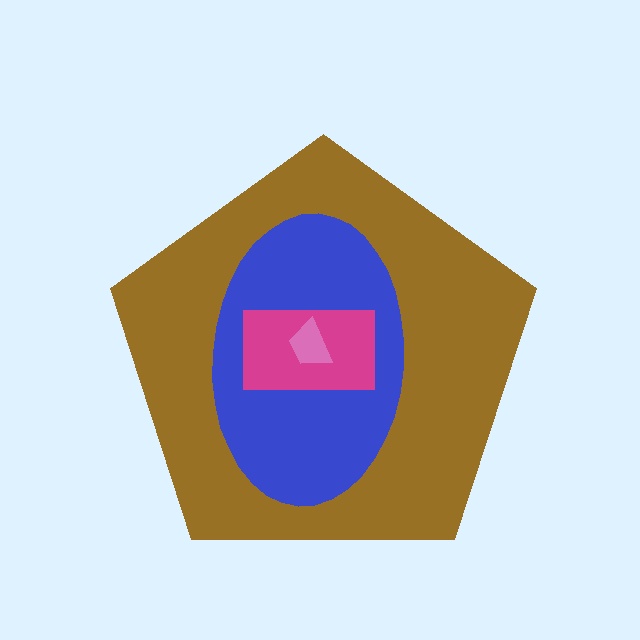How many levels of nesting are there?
4.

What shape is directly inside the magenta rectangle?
The pink trapezoid.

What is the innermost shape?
The pink trapezoid.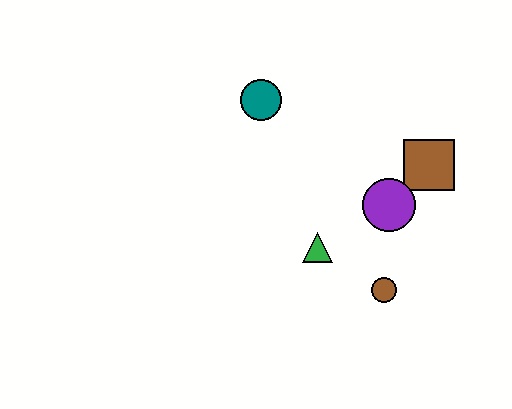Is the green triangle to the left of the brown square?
Yes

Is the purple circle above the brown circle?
Yes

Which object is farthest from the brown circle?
The teal circle is farthest from the brown circle.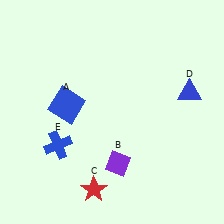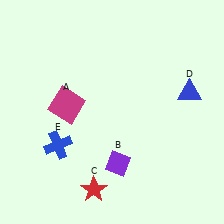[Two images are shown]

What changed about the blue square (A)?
In Image 1, A is blue. In Image 2, it changed to magenta.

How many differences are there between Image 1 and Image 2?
There is 1 difference between the two images.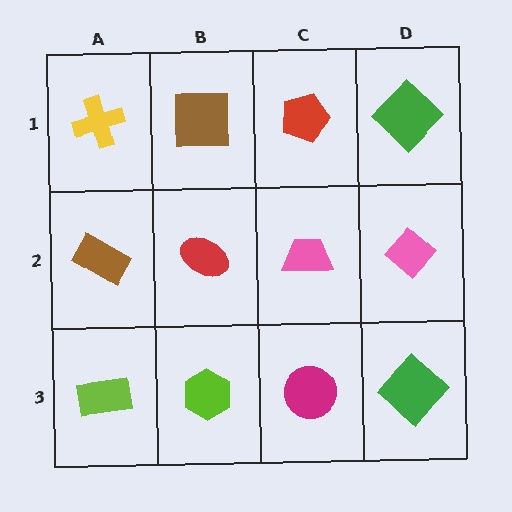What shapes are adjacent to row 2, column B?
A brown square (row 1, column B), a lime hexagon (row 3, column B), a brown rectangle (row 2, column A), a pink trapezoid (row 2, column C).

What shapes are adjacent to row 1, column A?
A brown rectangle (row 2, column A), a brown square (row 1, column B).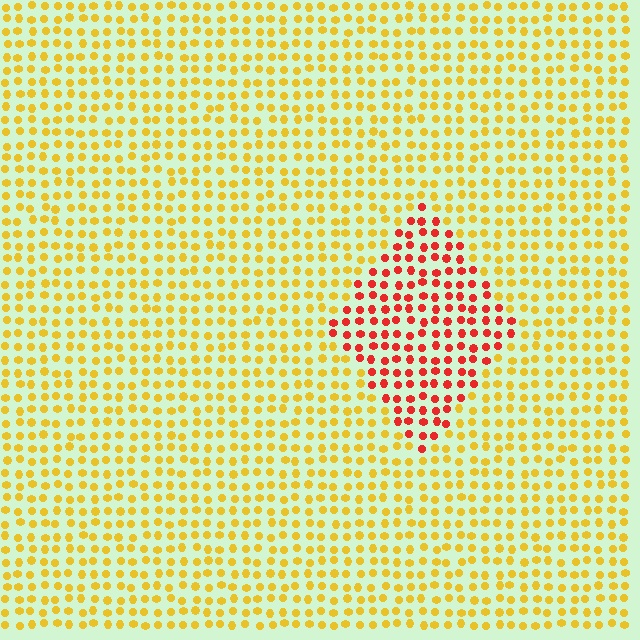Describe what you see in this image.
The image is filled with small yellow elements in a uniform arrangement. A diamond-shaped region is visible where the elements are tinted to a slightly different hue, forming a subtle color boundary.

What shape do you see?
I see a diamond.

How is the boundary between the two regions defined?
The boundary is defined purely by a slight shift in hue (about 48 degrees). Spacing, size, and orientation are identical on both sides.